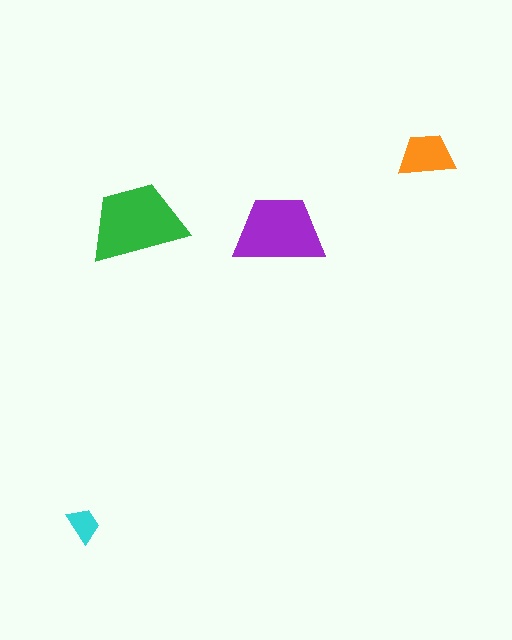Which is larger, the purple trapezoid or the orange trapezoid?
The purple one.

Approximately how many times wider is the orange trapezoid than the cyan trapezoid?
About 1.5 times wider.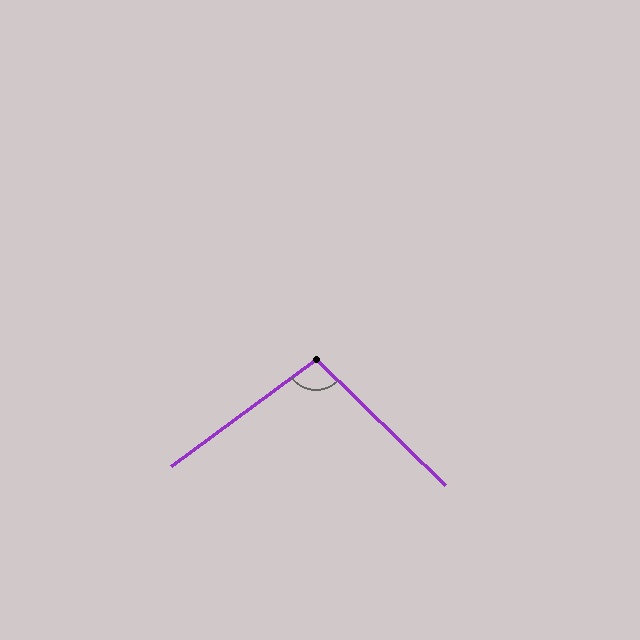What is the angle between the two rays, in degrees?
Approximately 99 degrees.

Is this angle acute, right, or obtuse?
It is obtuse.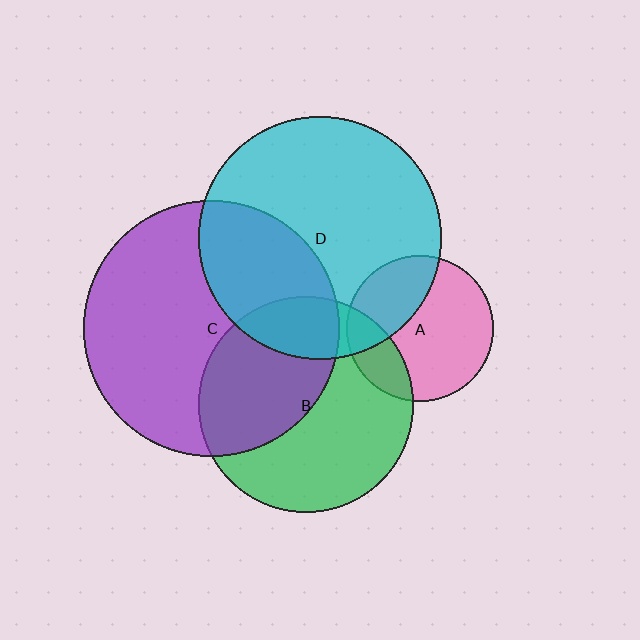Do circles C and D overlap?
Yes.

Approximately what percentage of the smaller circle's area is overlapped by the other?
Approximately 35%.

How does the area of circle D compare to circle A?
Approximately 2.7 times.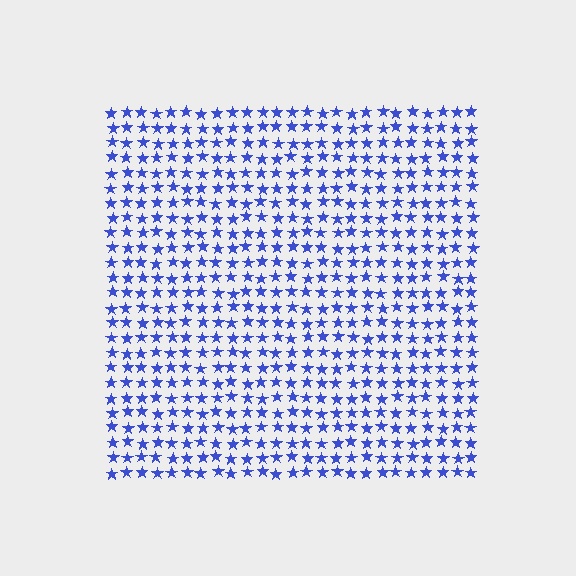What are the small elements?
The small elements are stars.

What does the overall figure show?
The overall figure shows a square.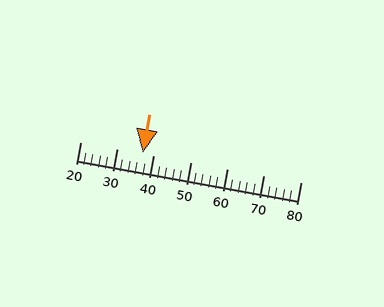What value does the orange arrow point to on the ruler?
The orange arrow points to approximately 37.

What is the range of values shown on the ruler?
The ruler shows values from 20 to 80.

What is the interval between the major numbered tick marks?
The major tick marks are spaced 10 units apart.